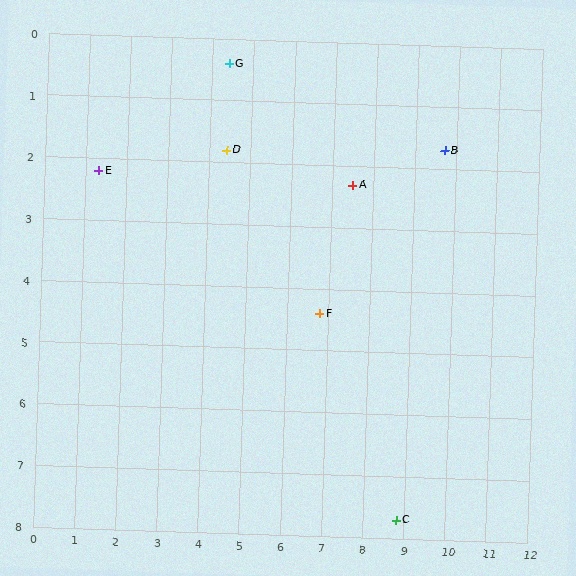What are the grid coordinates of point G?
Point G is at approximately (4.4, 0.4).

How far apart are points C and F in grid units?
Points C and F are about 3.9 grid units apart.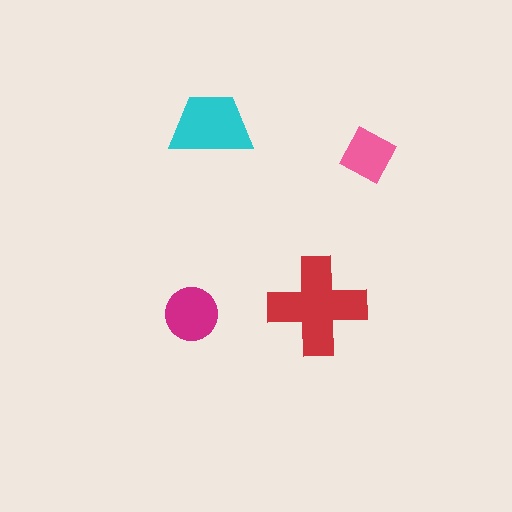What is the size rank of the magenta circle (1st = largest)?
3rd.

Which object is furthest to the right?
The pink square is rightmost.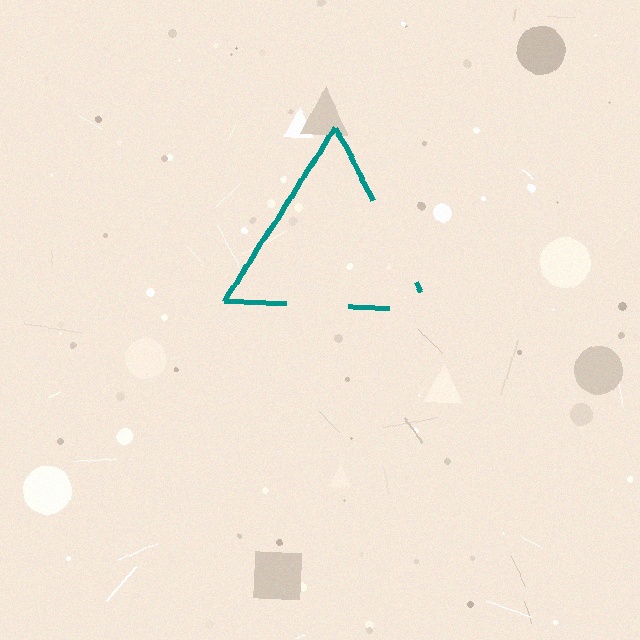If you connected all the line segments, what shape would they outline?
They would outline a triangle.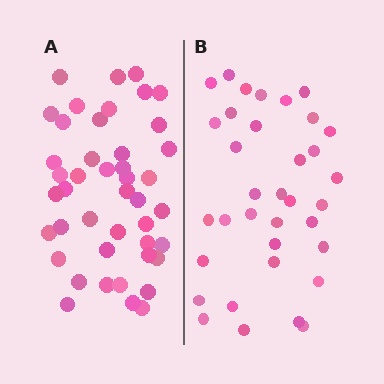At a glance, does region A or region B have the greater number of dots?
Region A (the left region) has more dots.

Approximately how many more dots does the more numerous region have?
Region A has roughly 8 or so more dots than region B.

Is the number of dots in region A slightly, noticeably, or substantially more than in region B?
Region A has noticeably more, but not dramatically so. The ratio is roughly 1.3 to 1.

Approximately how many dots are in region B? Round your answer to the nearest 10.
About 40 dots. (The exact count is 35, which rounds to 40.)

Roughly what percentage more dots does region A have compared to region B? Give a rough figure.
About 25% more.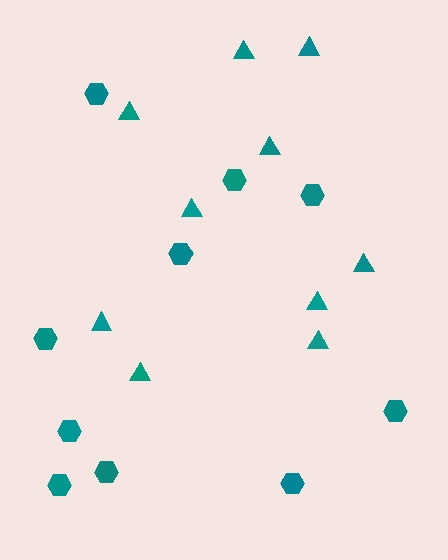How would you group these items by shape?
There are 2 groups: one group of triangles (10) and one group of hexagons (10).